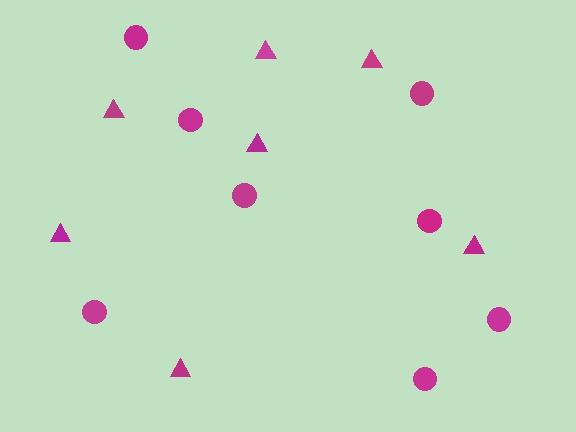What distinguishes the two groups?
There are 2 groups: one group of triangles (7) and one group of circles (8).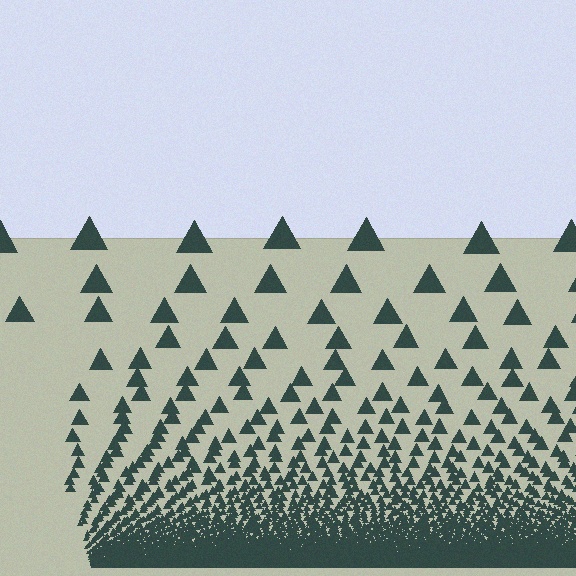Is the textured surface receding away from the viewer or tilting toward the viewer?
The surface appears to tilt toward the viewer. Texture elements get larger and sparser toward the top.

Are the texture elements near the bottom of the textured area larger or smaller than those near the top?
Smaller. The gradient is inverted — elements near the bottom are smaller and denser.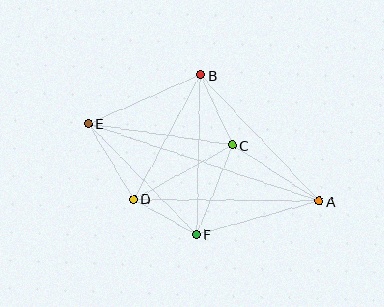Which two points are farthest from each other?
Points A and E are farthest from each other.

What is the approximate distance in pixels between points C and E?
The distance between C and E is approximately 146 pixels.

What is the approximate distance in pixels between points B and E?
The distance between B and E is approximately 123 pixels.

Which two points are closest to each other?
Points D and F are closest to each other.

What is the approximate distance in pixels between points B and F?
The distance between B and F is approximately 160 pixels.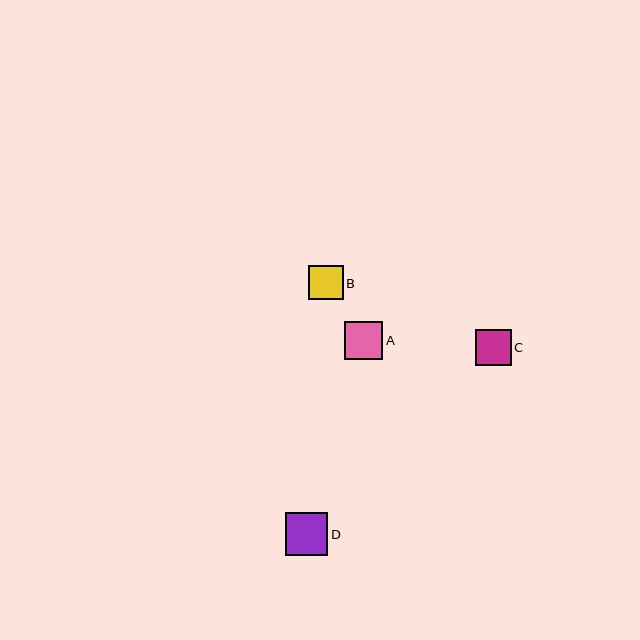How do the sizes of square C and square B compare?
Square C and square B are approximately the same size.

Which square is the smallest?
Square B is the smallest with a size of approximately 34 pixels.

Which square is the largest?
Square D is the largest with a size of approximately 43 pixels.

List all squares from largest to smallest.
From largest to smallest: D, A, C, B.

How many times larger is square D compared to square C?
Square D is approximately 1.2 times the size of square C.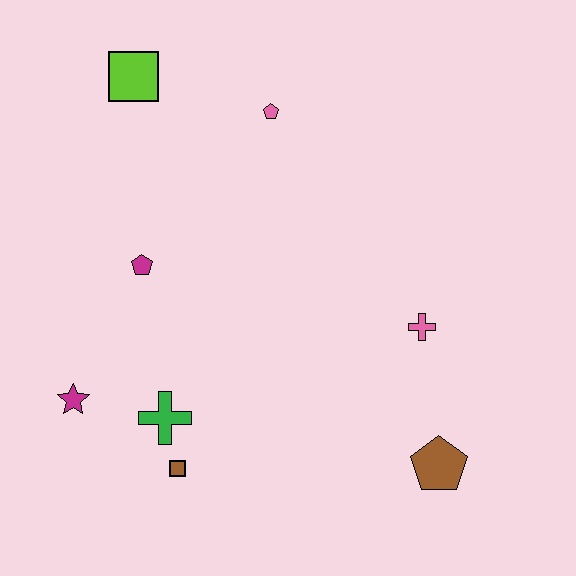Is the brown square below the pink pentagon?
Yes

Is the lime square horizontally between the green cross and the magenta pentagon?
No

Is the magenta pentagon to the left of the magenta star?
No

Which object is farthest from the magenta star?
The brown pentagon is farthest from the magenta star.